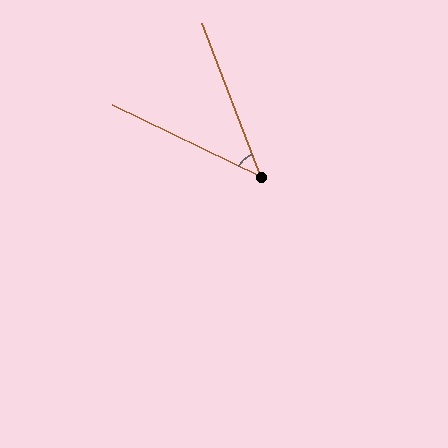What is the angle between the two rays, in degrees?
Approximately 43 degrees.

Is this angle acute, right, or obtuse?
It is acute.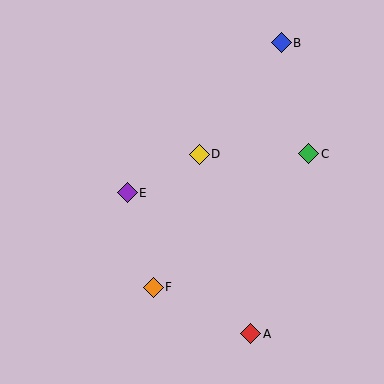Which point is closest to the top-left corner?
Point E is closest to the top-left corner.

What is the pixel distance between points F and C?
The distance between F and C is 205 pixels.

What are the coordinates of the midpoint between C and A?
The midpoint between C and A is at (280, 244).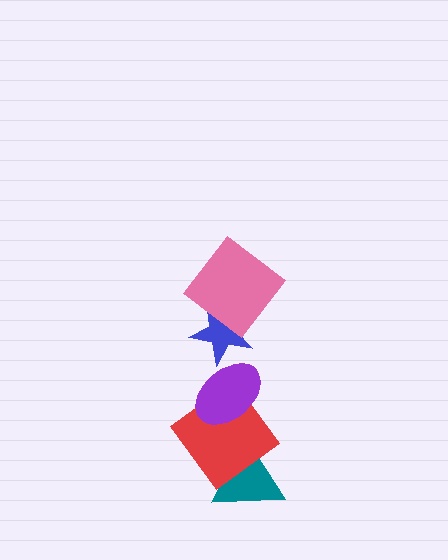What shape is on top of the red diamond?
The purple ellipse is on top of the red diamond.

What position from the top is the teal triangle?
The teal triangle is 5th from the top.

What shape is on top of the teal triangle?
The red diamond is on top of the teal triangle.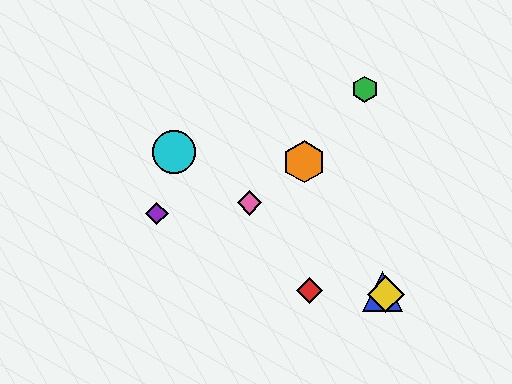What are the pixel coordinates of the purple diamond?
The purple diamond is at (157, 214).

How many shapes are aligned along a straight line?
4 shapes (the blue triangle, the yellow diamond, the cyan circle, the pink diamond) are aligned along a straight line.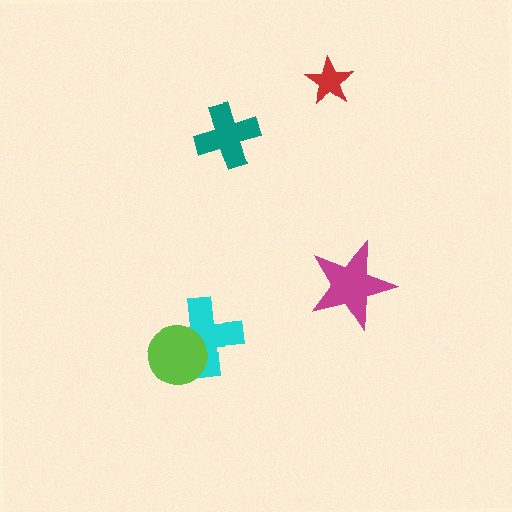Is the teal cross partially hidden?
No, no other shape covers it.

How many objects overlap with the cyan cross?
1 object overlaps with the cyan cross.